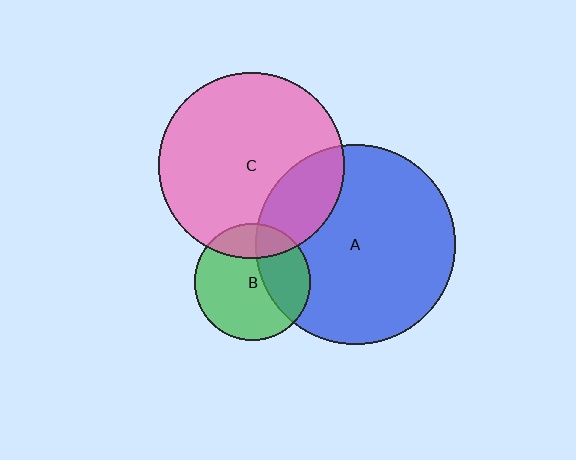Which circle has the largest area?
Circle A (blue).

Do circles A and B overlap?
Yes.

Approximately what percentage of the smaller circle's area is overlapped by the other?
Approximately 35%.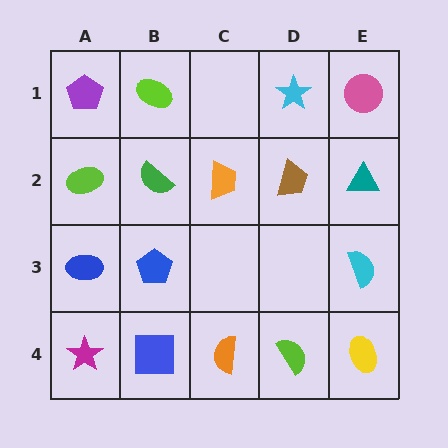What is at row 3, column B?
A blue pentagon.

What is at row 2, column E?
A teal triangle.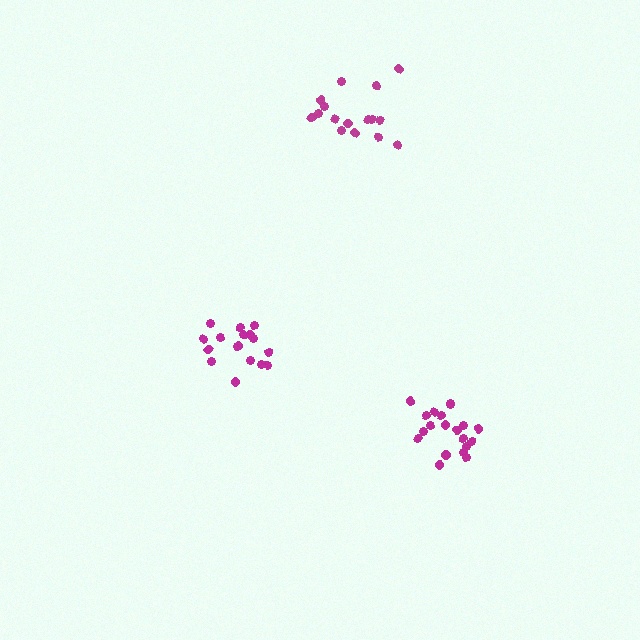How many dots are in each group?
Group 1: 17 dots, Group 2: 16 dots, Group 3: 20 dots (53 total).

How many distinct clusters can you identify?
There are 3 distinct clusters.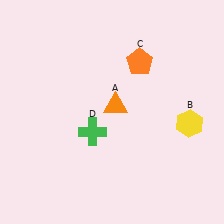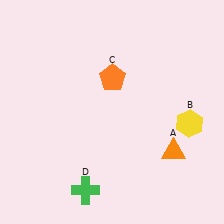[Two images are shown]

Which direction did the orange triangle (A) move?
The orange triangle (A) moved right.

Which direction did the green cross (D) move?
The green cross (D) moved down.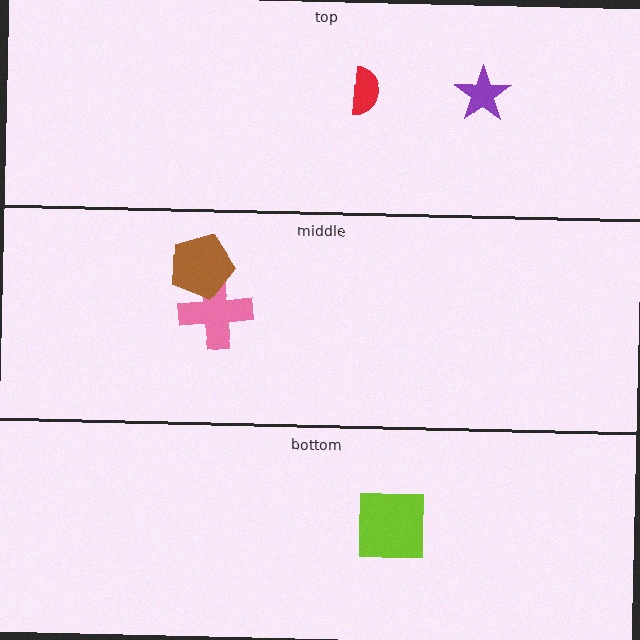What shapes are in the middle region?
The pink cross, the brown pentagon.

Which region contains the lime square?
The bottom region.